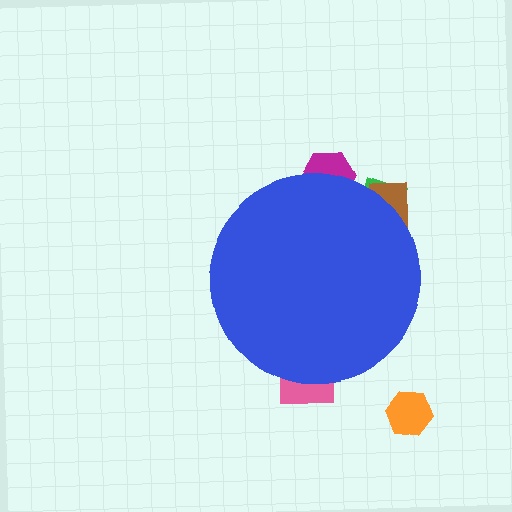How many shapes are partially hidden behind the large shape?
4 shapes are partially hidden.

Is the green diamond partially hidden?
Yes, the green diamond is partially hidden behind the blue circle.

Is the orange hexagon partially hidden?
No, the orange hexagon is fully visible.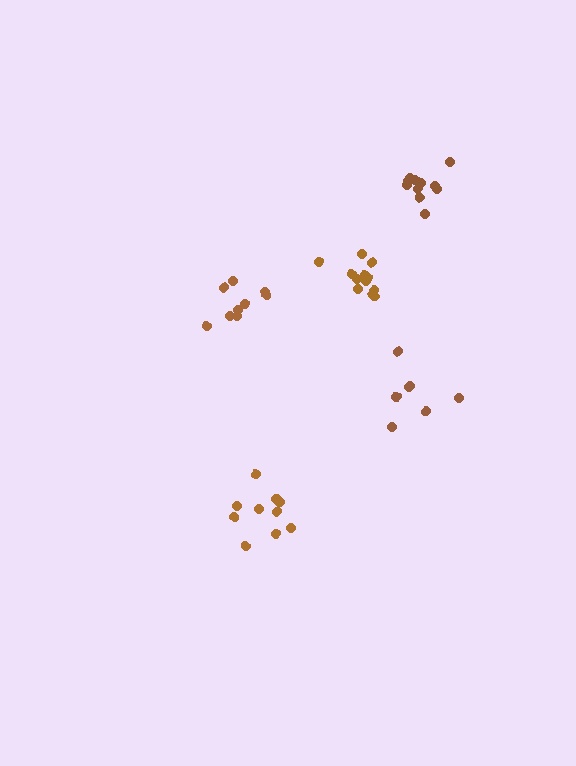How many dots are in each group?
Group 1: 8 dots, Group 2: 12 dots, Group 3: 11 dots, Group 4: 9 dots, Group 5: 10 dots (50 total).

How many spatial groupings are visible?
There are 5 spatial groupings.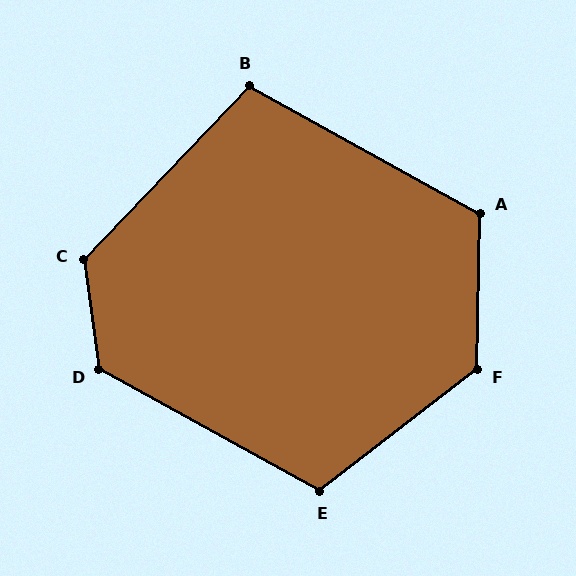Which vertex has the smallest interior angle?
B, at approximately 105 degrees.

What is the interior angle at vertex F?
Approximately 129 degrees (obtuse).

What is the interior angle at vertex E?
Approximately 113 degrees (obtuse).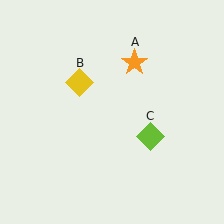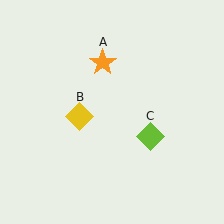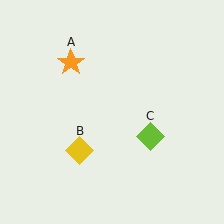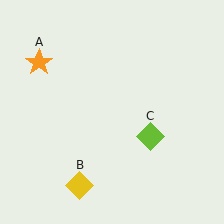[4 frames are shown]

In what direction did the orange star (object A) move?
The orange star (object A) moved left.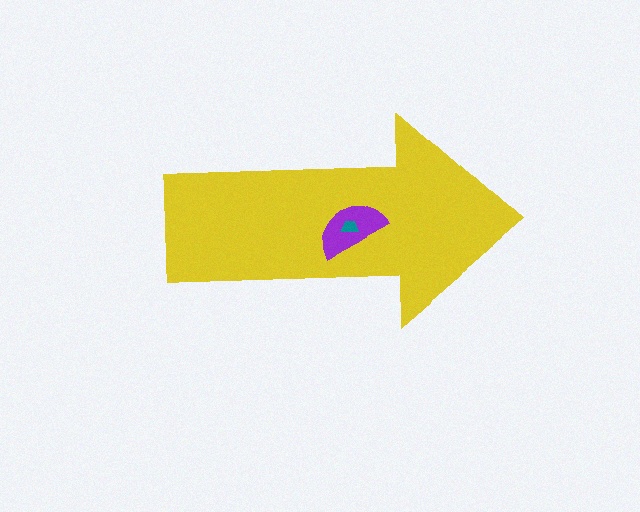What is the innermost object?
The teal trapezoid.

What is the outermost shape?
The yellow arrow.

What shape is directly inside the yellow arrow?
The purple semicircle.